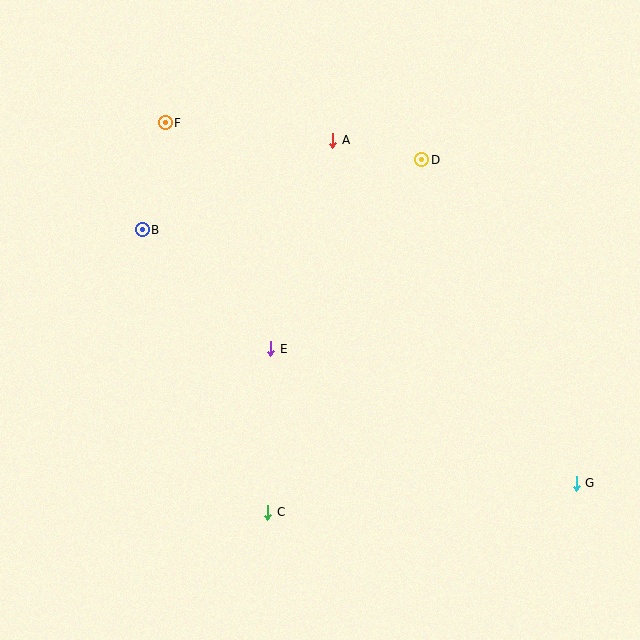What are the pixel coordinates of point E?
Point E is at (271, 349).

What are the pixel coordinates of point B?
Point B is at (142, 230).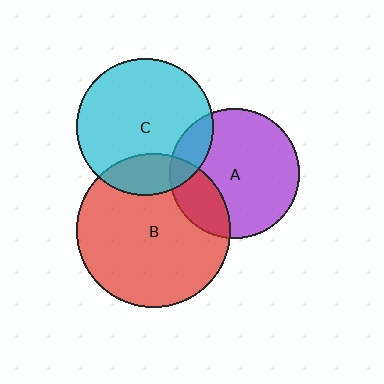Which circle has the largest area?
Circle B (red).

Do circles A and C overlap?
Yes.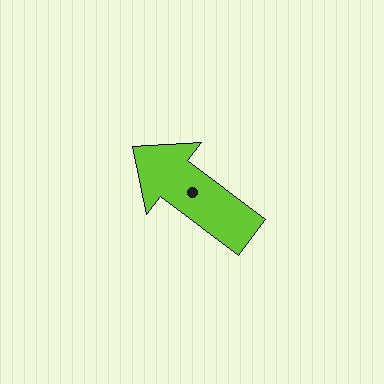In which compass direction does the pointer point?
Northwest.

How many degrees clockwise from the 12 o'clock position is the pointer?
Approximately 307 degrees.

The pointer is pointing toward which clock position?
Roughly 10 o'clock.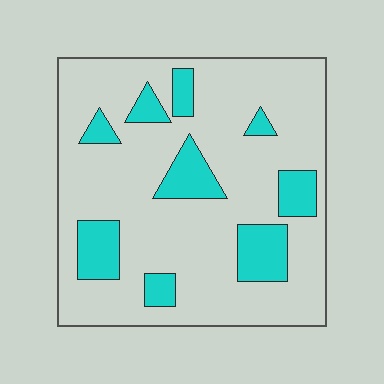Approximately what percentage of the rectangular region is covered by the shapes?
Approximately 20%.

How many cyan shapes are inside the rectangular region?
9.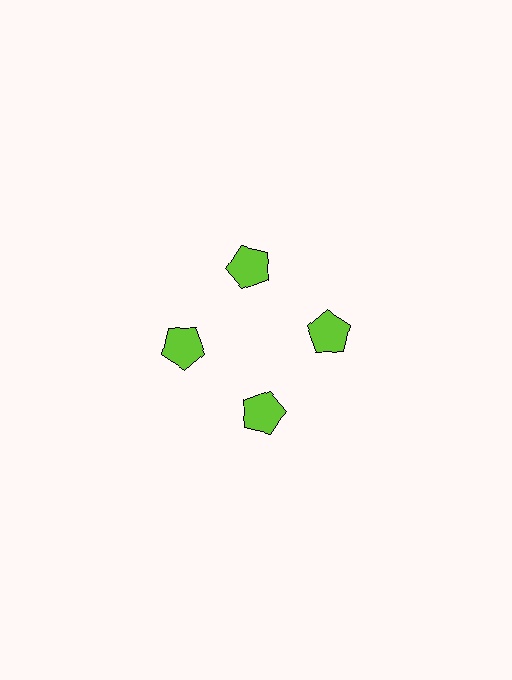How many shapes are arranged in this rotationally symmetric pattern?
There are 4 shapes, arranged in 4 groups of 1.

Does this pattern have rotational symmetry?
Yes, this pattern has 4-fold rotational symmetry. It looks the same after rotating 90 degrees around the center.